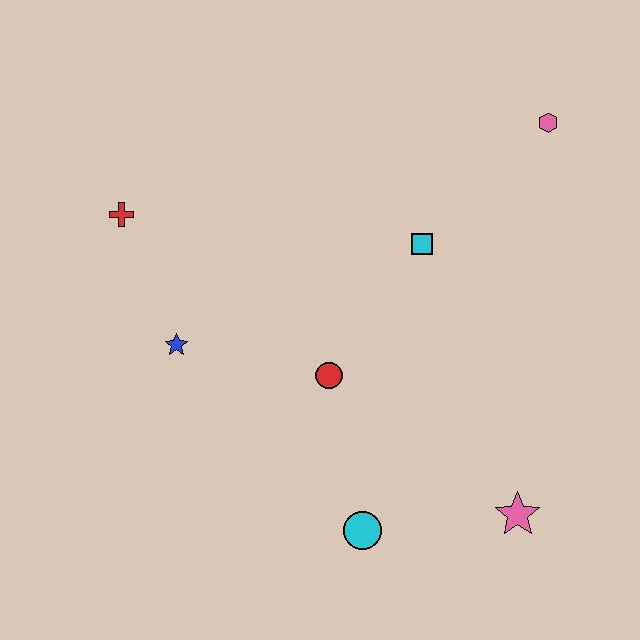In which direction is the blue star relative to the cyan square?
The blue star is to the left of the cyan square.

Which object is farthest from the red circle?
The pink hexagon is farthest from the red circle.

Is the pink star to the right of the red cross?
Yes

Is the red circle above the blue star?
No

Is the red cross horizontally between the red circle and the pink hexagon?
No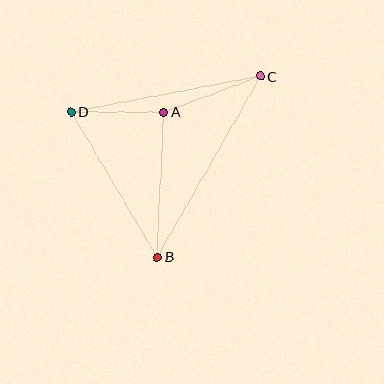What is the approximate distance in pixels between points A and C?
The distance between A and C is approximately 104 pixels.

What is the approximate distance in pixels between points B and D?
The distance between B and D is approximately 169 pixels.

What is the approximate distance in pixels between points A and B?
The distance between A and B is approximately 145 pixels.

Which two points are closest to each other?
Points A and D are closest to each other.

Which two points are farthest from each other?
Points B and C are farthest from each other.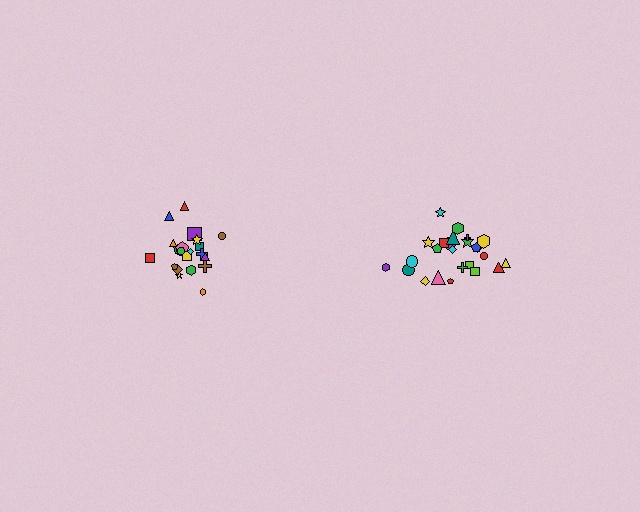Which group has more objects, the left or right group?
The right group.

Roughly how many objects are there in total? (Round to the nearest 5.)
Roughly 45 objects in total.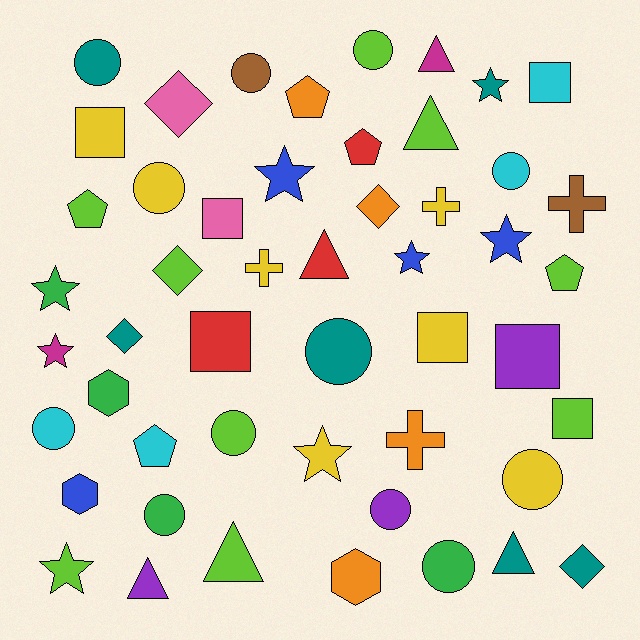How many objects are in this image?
There are 50 objects.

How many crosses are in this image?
There are 4 crosses.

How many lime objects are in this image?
There are 9 lime objects.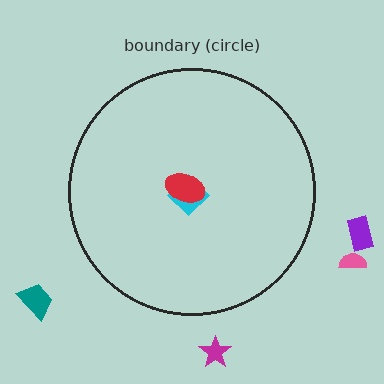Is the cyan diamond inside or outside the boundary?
Inside.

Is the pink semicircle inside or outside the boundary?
Outside.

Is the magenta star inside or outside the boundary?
Outside.